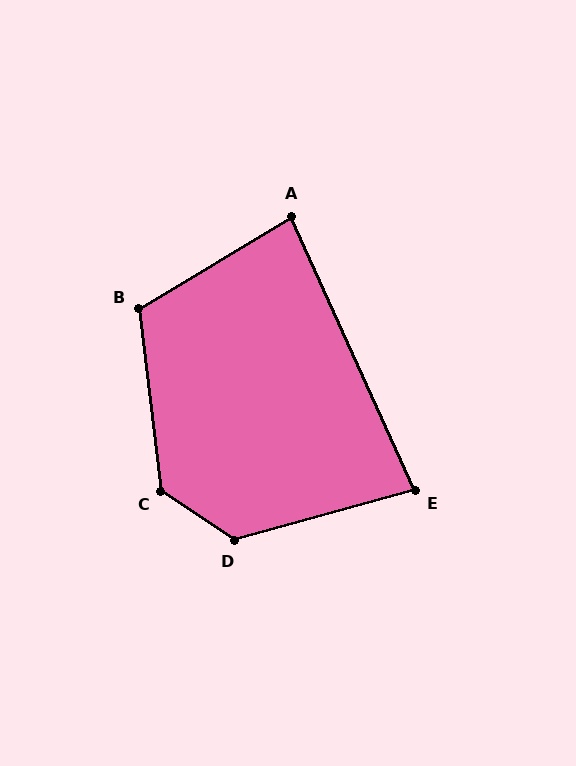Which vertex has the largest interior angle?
C, at approximately 131 degrees.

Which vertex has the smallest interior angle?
E, at approximately 81 degrees.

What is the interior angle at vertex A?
Approximately 83 degrees (acute).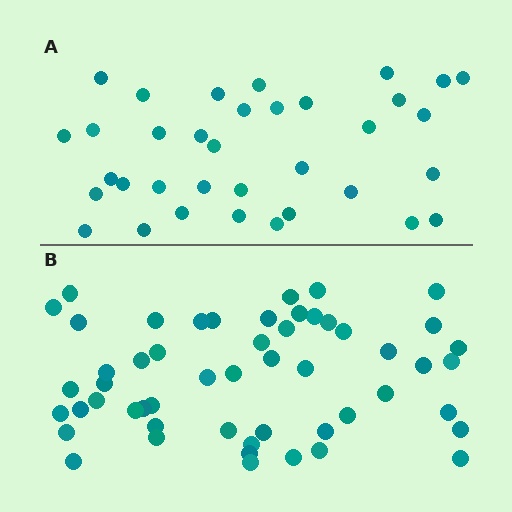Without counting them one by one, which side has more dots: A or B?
Region B (the bottom region) has more dots.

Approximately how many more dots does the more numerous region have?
Region B has approximately 20 more dots than region A.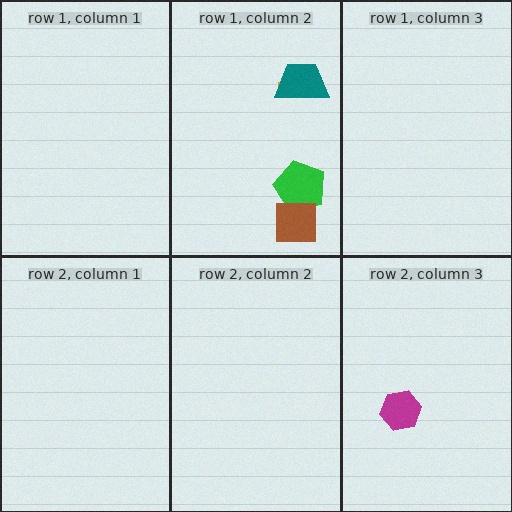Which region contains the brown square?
The row 1, column 2 region.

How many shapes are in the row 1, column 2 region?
4.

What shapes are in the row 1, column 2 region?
The orange arrow, the teal trapezoid, the green pentagon, the brown square.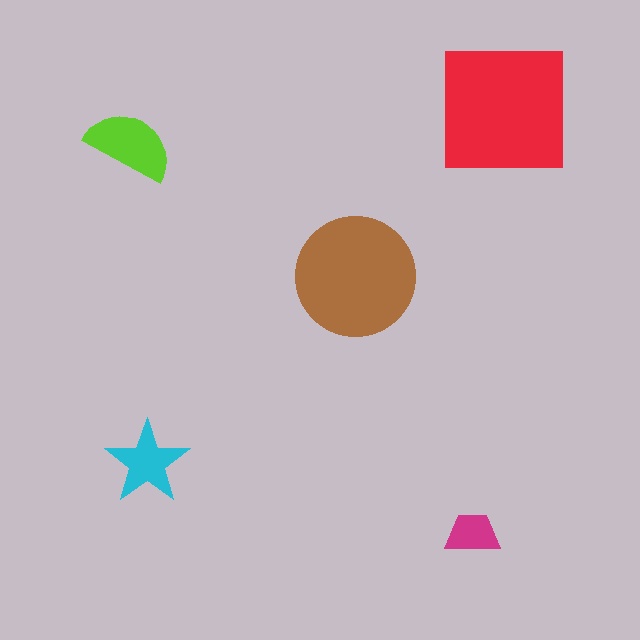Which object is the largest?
The red square.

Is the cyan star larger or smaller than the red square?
Smaller.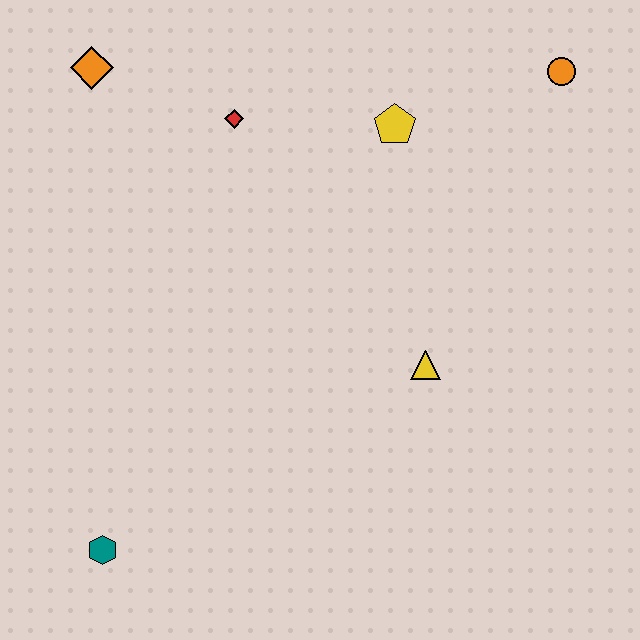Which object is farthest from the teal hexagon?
The orange circle is farthest from the teal hexagon.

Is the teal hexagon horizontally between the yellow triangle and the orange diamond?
Yes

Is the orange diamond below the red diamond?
No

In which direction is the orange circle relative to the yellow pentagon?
The orange circle is to the right of the yellow pentagon.